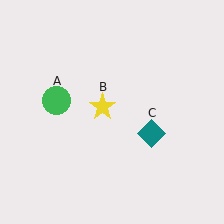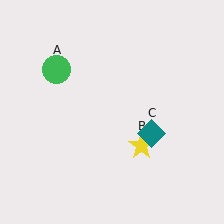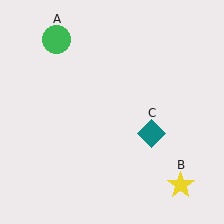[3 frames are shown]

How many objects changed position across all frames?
2 objects changed position: green circle (object A), yellow star (object B).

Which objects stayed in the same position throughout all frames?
Teal diamond (object C) remained stationary.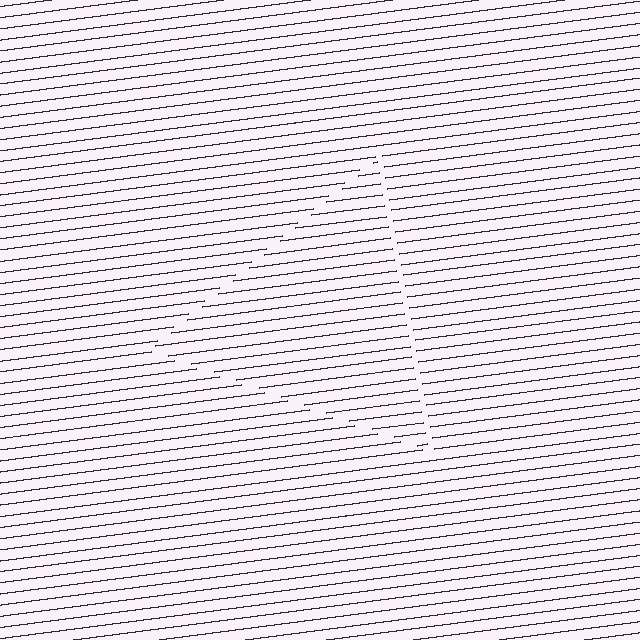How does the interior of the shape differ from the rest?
The interior of the shape contains the same grating, shifted by half a period — the contour is defined by the phase discontinuity where line-ends from the inner and outer gratings abut.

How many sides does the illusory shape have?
3 sides — the line-ends trace a triangle.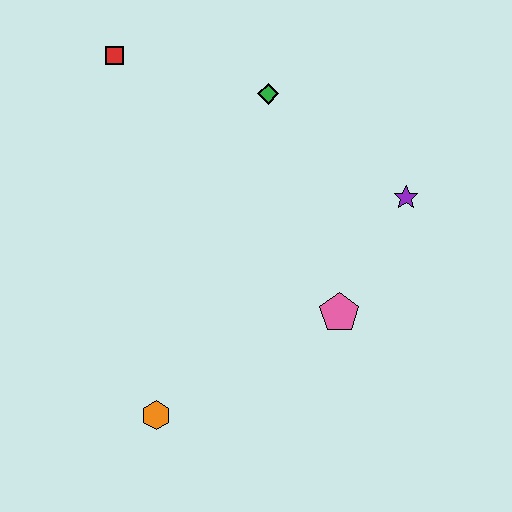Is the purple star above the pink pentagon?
Yes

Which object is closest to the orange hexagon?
The pink pentagon is closest to the orange hexagon.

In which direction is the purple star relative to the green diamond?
The purple star is to the right of the green diamond.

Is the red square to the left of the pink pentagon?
Yes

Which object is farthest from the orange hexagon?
The red square is farthest from the orange hexagon.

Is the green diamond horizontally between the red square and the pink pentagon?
Yes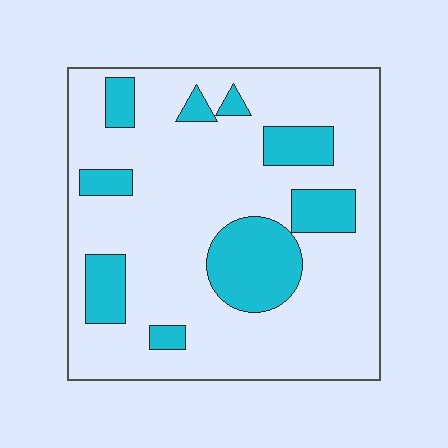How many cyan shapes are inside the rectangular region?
9.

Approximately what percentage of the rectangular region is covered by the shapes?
Approximately 20%.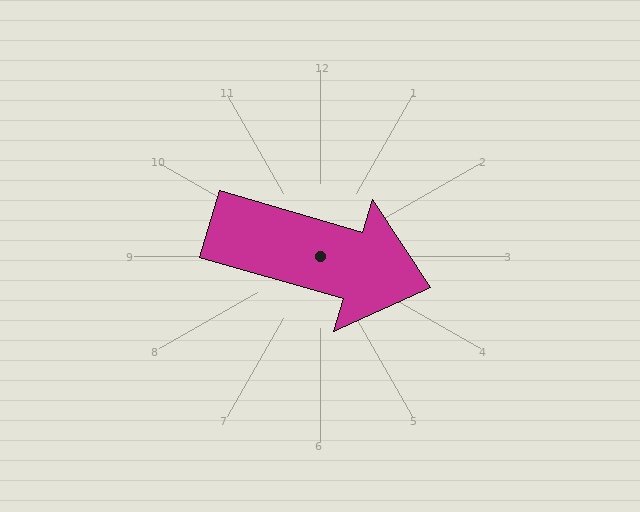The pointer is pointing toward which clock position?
Roughly 4 o'clock.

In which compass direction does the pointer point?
East.